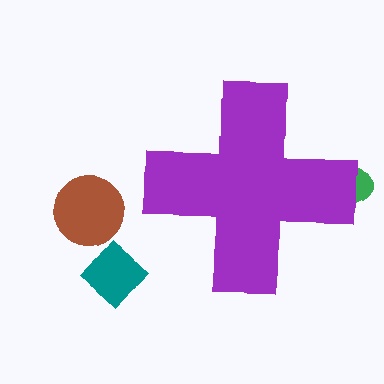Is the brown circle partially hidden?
No, the brown circle is fully visible.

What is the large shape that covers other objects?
A purple cross.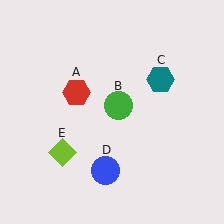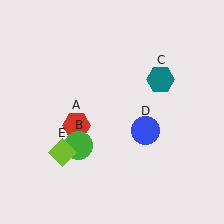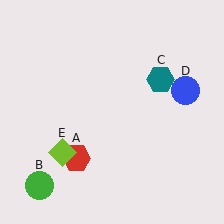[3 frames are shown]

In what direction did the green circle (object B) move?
The green circle (object B) moved down and to the left.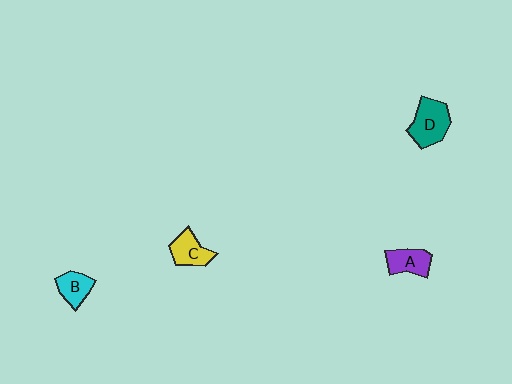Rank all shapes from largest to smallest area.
From largest to smallest: D (teal), C (yellow), A (purple), B (cyan).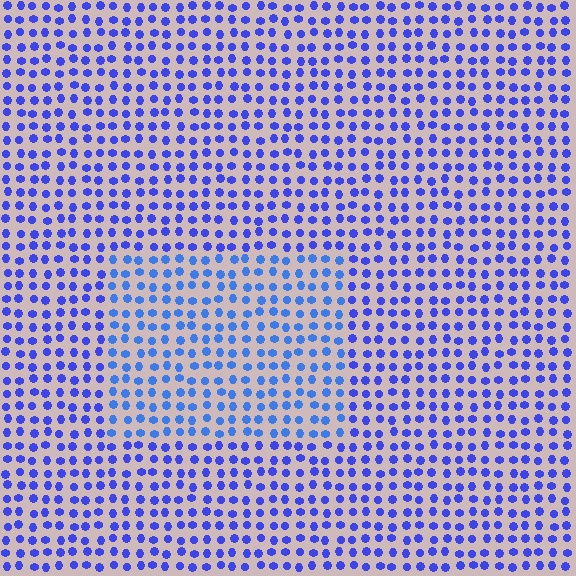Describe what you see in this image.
The image is filled with small blue elements in a uniform arrangement. A rectangle-shaped region is visible where the elements are tinted to a slightly different hue, forming a subtle color boundary.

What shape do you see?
I see a rectangle.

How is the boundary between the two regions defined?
The boundary is defined purely by a slight shift in hue (about 20 degrees). Spacing, size, and orientation are identical on both sides.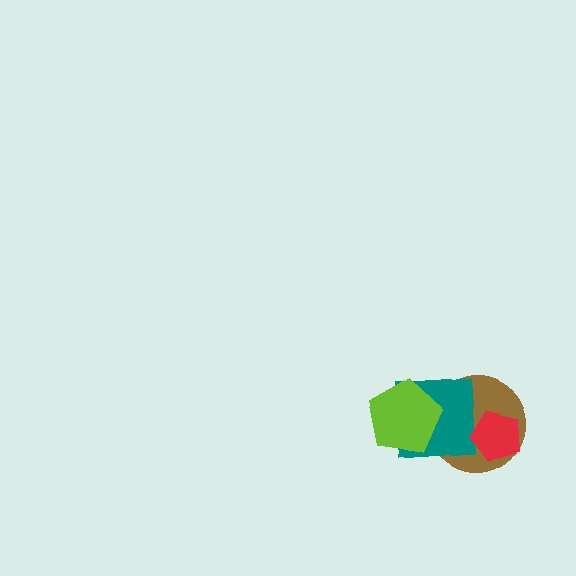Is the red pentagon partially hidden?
No, no other shape covers it.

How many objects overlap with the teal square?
2 objects overlap with the teal square.